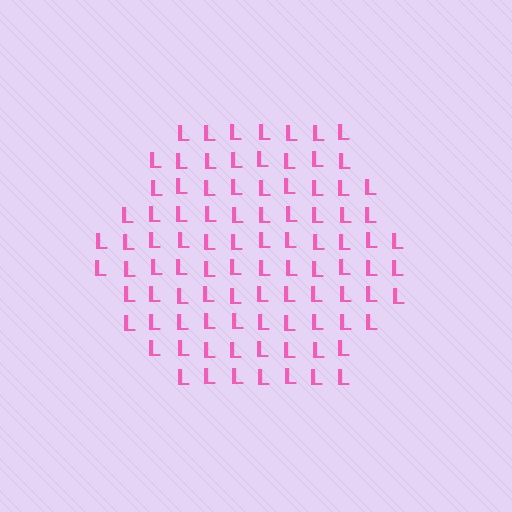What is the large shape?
The large shape is a hexagon.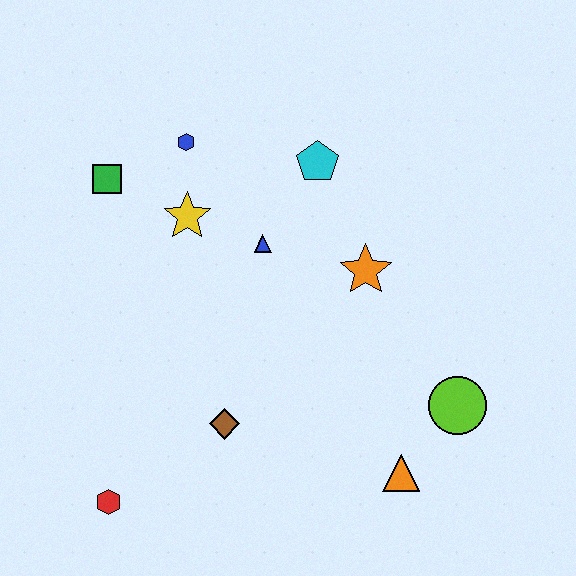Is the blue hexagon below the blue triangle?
No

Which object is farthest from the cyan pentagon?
The red hexagon is farthest from the cyan pentagon.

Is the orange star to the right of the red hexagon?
Yes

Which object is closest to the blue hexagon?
The yellow star is closest to the blue hexagon.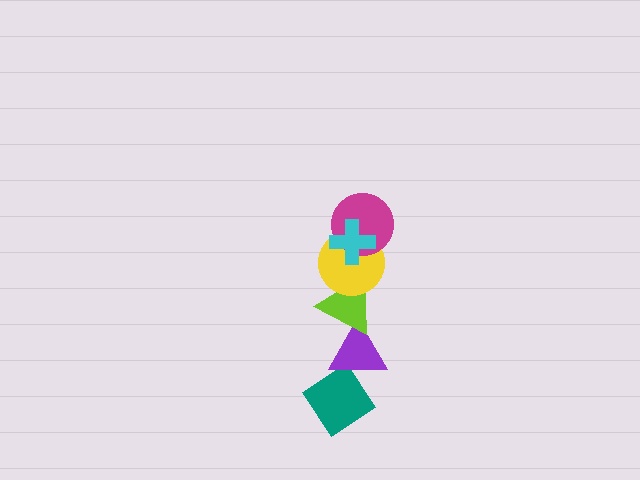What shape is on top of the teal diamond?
The purple triangle is on top of the teal diamond.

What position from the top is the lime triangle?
The lime triangle is 4th from the top.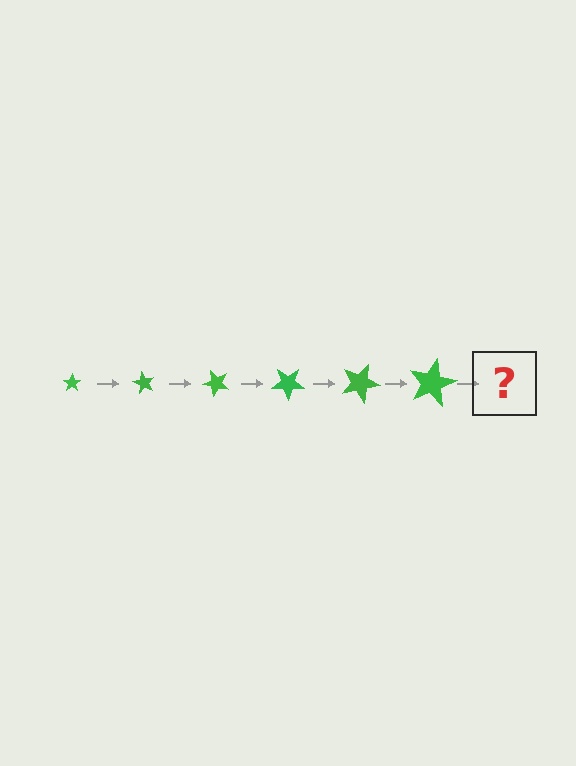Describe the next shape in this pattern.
It should be a star, larger than the previous one and rotated 360 degrees from the start.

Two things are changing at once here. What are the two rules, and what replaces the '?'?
The two rules are that the star grows larger each step and it rotates 60 degrees each step. The '?' should be a star, larger than the previous one and rotated 360 degrees from the start.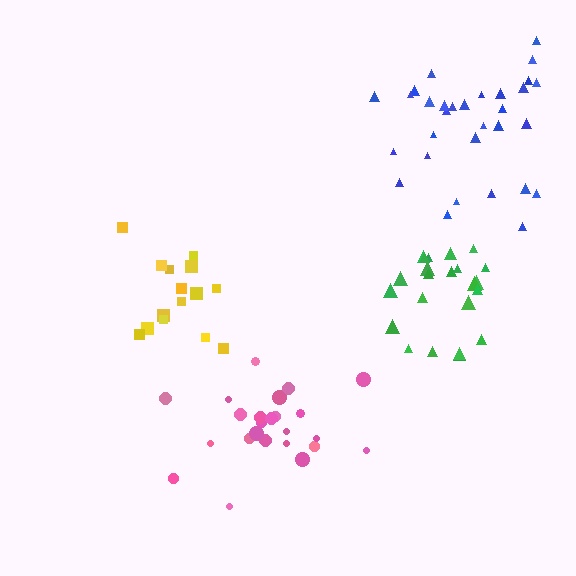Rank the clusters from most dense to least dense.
green, blue, pink, yellow.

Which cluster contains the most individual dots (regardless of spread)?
Blue (31).